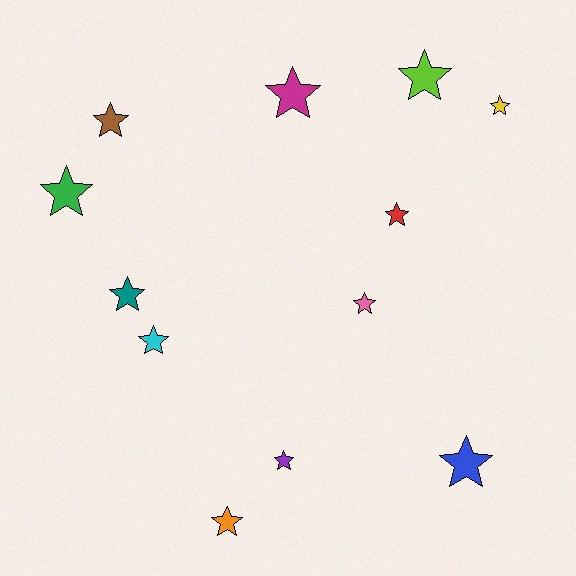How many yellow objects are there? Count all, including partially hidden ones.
There is 1 yellow object.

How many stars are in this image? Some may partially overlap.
There are 12 stars.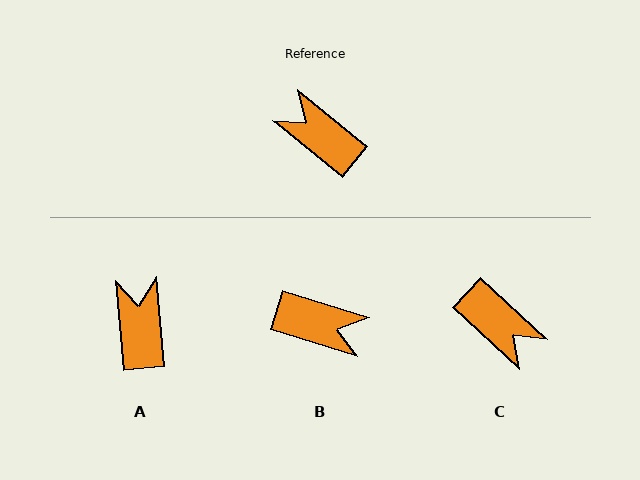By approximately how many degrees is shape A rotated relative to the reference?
Approximately 46 degrees clockwise.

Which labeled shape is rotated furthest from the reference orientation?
C, about 176 degrees away.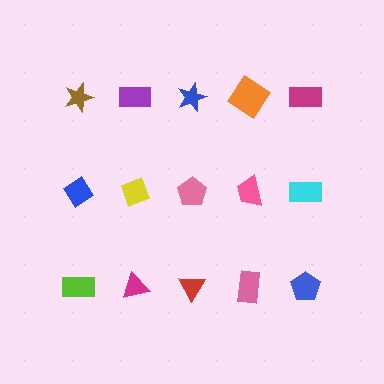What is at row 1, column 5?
A magenta rectangle.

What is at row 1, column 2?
A purple rectangle.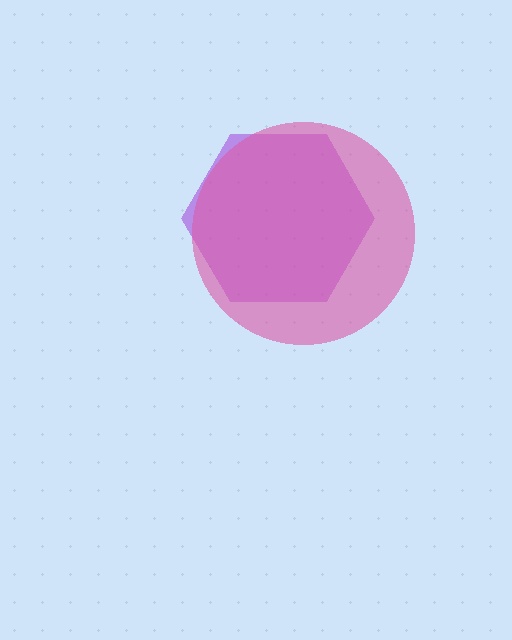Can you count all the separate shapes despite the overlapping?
Yes, there are 2 separate shapes.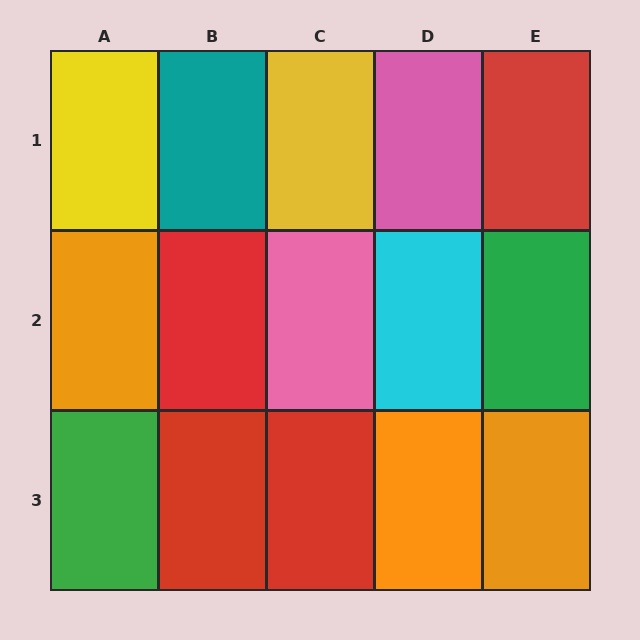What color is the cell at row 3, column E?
Orange.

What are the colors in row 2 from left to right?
Orange, red, pink, cyan, green.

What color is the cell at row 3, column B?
Red.